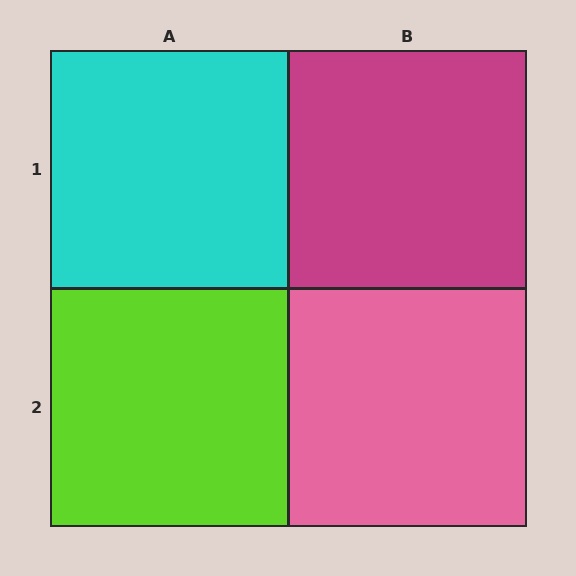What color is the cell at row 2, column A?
Lime.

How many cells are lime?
1 cell is lime.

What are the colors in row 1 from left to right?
Cyan, magenta.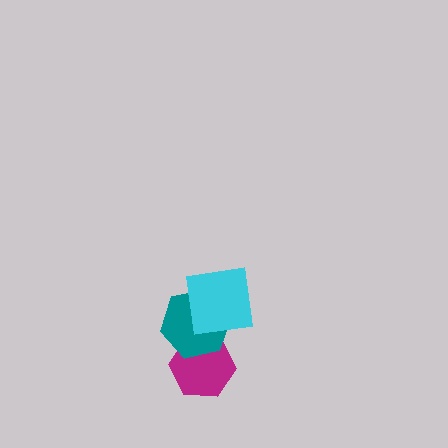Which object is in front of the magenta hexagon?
The teal hexagon is in front of the magenta hexagon.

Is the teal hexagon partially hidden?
Yes, it is partially covered by another shape.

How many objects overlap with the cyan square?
1 object overlaps with the cyan square.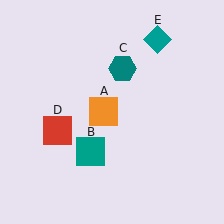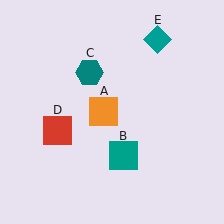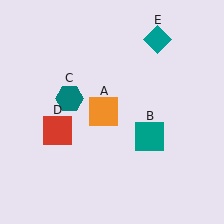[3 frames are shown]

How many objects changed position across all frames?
2 objects changed position: teal square (object B), teal hexagon (object C).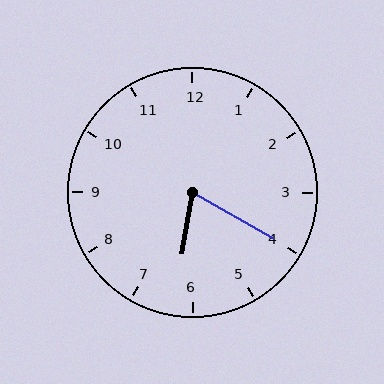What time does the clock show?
6:20.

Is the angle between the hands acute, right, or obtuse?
It is acute.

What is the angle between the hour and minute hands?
Approximately 70 degrees.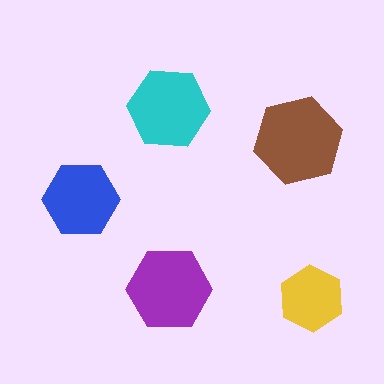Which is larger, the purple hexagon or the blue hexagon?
The purple one.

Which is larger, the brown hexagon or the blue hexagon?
The brown one.